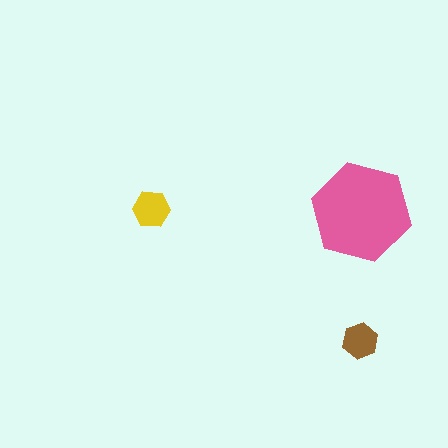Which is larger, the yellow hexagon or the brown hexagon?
The yellow one.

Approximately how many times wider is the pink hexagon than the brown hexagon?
About 3 times wider.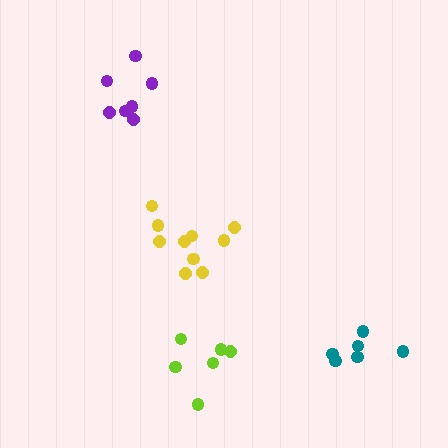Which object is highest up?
The purple cluster is topmost.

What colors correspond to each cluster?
The clusters are colored: yellow, lime, teal, purple.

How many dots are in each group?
Group 1: 10 dots, Group 2: 6 dots, Group 3: 6 dots, Group 4: 7 dots (29 total).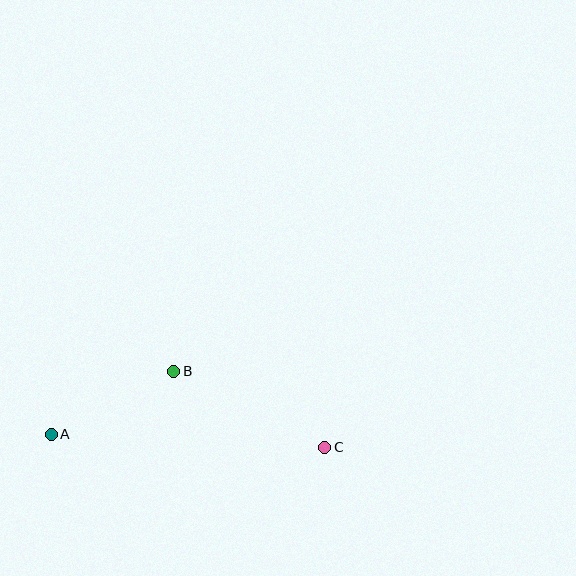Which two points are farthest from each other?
Points A and C are farthest from each other.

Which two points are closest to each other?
Points A and B are closest to each other.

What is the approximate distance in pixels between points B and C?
The distance between B and C is approximately 169 pixels.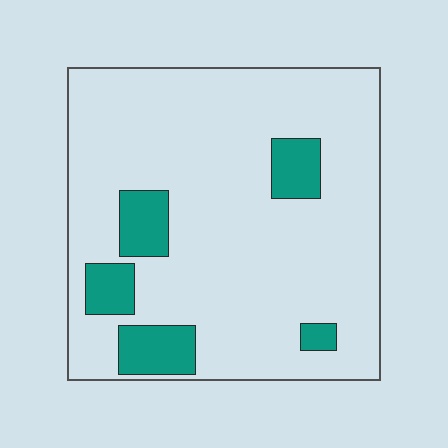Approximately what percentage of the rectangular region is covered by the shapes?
Approximately 15%.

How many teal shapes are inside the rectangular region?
5.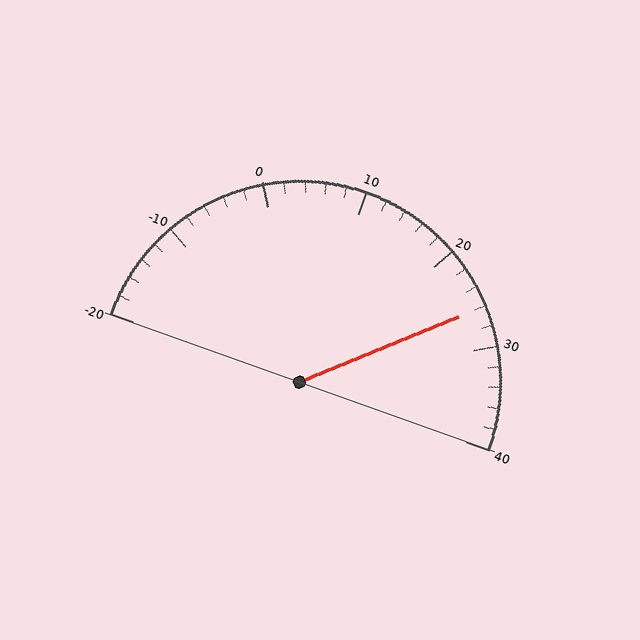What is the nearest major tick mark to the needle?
The nearest major tick mark is 30.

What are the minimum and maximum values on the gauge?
The gauge ranges from -20 to 40.